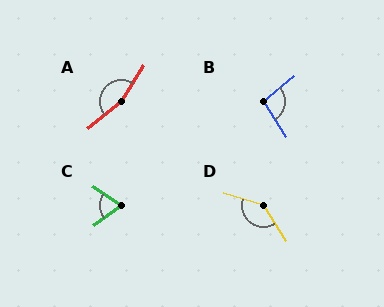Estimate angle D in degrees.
Approximately 139 degrees.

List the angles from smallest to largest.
C (70°), B (97°), D (139°), A (161°).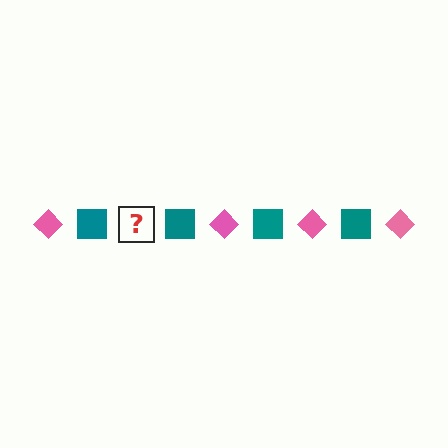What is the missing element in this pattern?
The missing element is a pink diamond.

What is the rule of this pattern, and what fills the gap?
The rule is that the pattern alternates between pink diamond and teal square. The gap should be filled with a pink diamond.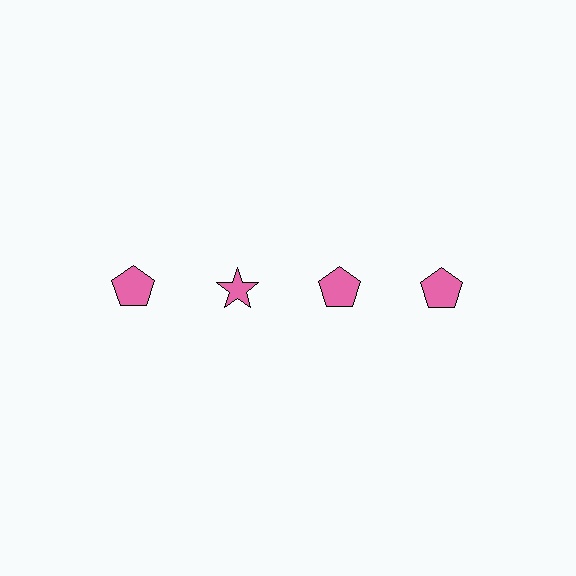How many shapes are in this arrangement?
There are 4 shapes arranged in a grid pattern.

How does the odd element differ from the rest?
It has a different shape: star instead of pentagon.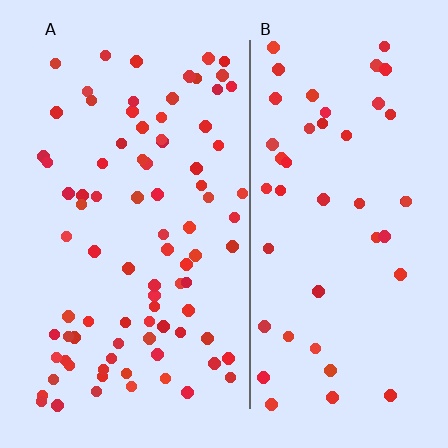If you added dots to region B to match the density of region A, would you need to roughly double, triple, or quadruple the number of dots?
Approximately double.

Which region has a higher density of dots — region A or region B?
A (the left).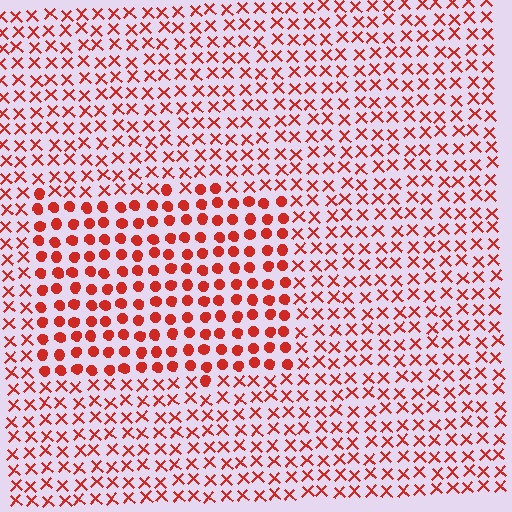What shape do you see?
I see a rectangle.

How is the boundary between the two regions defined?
The boundary is defined by a change in element shape: circles inside vs. X marks outside. All elements share the same color and spacing.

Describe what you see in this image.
The image is filled with small red elements arranged in a uniform grid. A rectangle-shaped region contains circles, while the surrounding area contains X marks. The boundary is defined purely by the change in element shape.